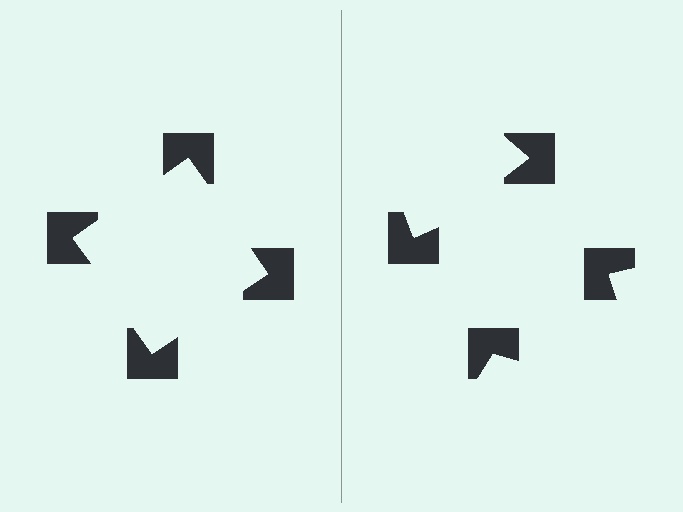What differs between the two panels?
The notched squares are positioned identically on both sides; only the wedge orientations differ. On the left they align to a square; on the right they are misaligned.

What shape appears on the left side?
An illusory square.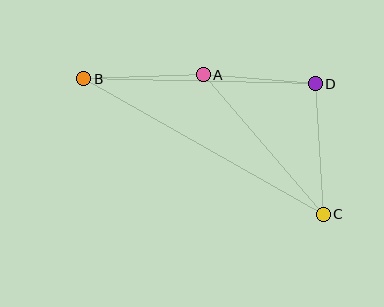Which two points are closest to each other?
Points A and D are closest to each other.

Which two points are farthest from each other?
Points B and C are farthest from each other.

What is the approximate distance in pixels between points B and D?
The distance between B and D is approximately 231 pixels.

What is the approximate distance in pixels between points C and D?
The distance between C and D is approximately 131 pixels.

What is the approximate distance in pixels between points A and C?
The distance between A and C is approximately 184 pixels.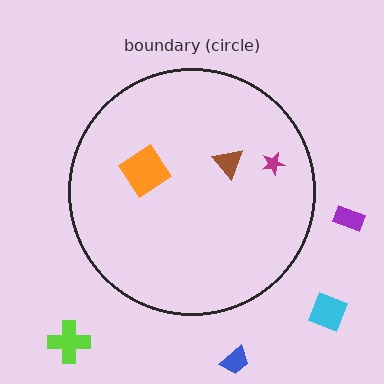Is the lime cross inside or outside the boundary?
Outside.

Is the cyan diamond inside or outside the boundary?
Outside.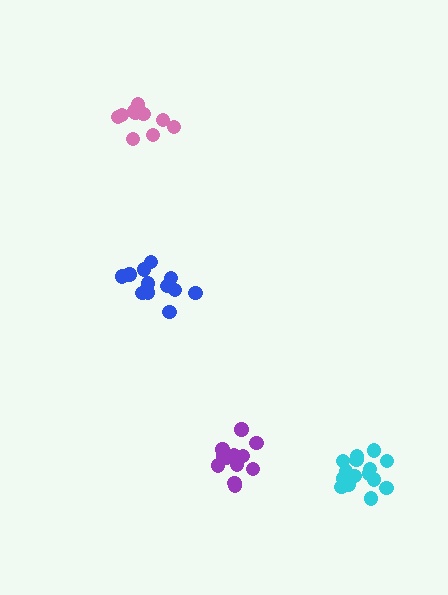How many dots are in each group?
Group 1: 16 dots, Group 2: 13 dots, Group 3: 12 dots, Group 4: 11 dots (52 total).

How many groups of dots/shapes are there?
There are 4 groups.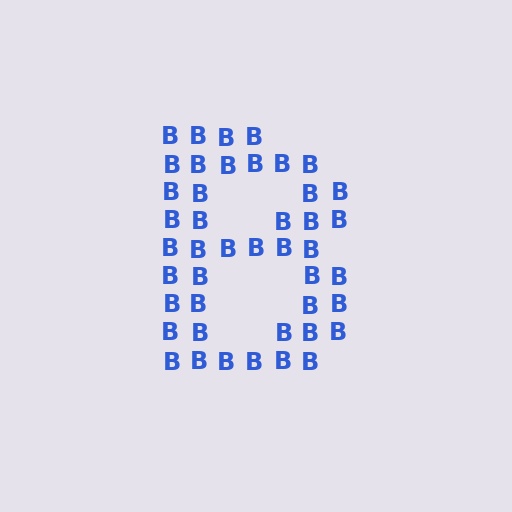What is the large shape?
The large shape is the letter B.